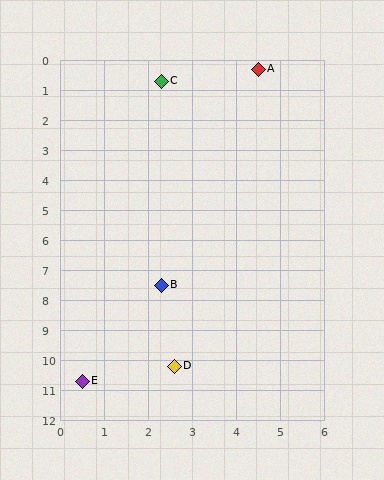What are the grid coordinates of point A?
Point A is at approximately (4.5, 0.3).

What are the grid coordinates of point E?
Point E is at approximately (0.5, 10.7).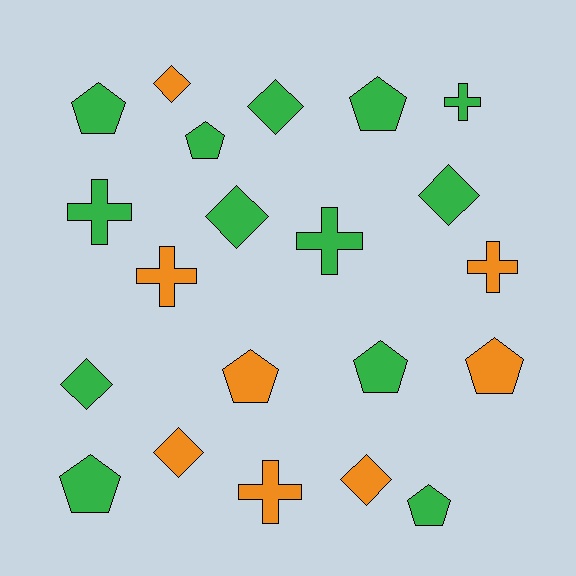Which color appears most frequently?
Green, with 13 objects.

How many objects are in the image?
There are 21 objects.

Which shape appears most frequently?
Pentagon, with 8 objects.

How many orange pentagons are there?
There are 2 orange pentagons.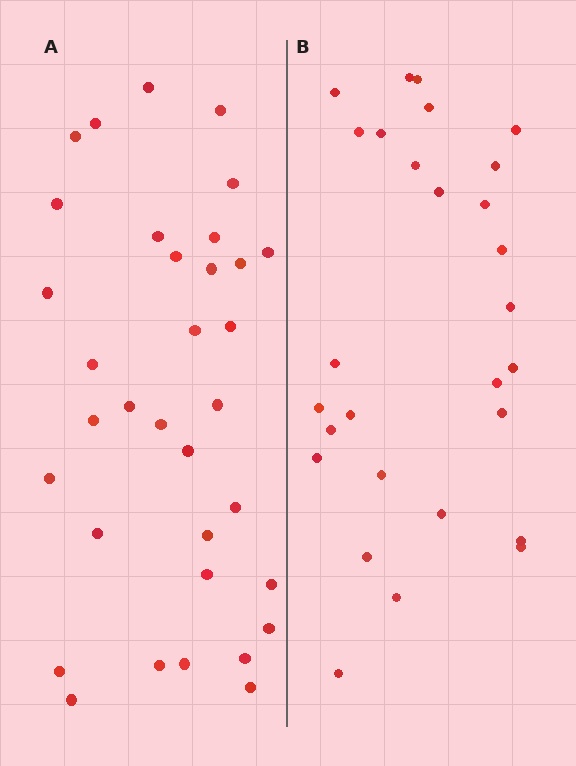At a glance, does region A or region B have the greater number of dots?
Region A (the left region) has more dots.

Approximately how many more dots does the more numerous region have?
Region A has about 6 more dots than region B.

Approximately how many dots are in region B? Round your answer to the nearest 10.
About 30 dots. (The exact count is 28, which rounds to 30.)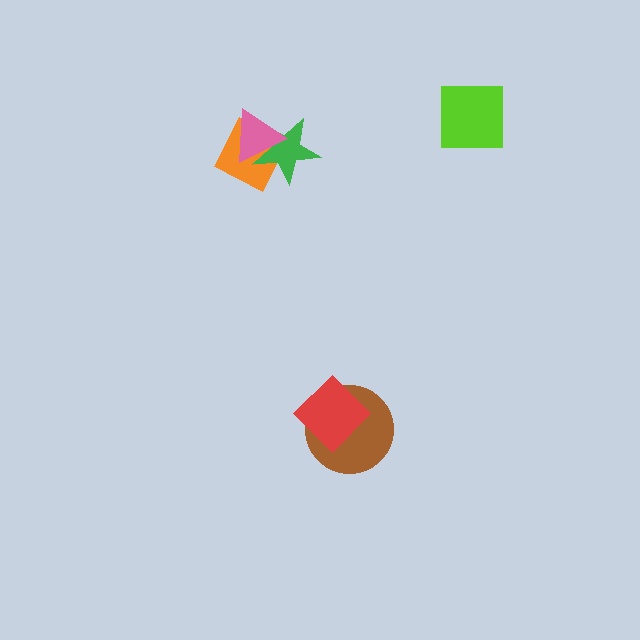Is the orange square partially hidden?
Yes, it is partially covered by another shape.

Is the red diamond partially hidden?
No, no other shape covers it.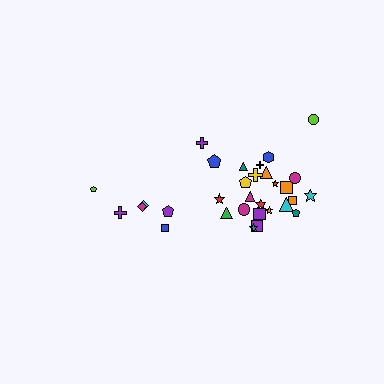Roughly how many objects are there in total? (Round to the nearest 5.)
Roughly 30 objects in total.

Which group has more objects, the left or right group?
The right group.